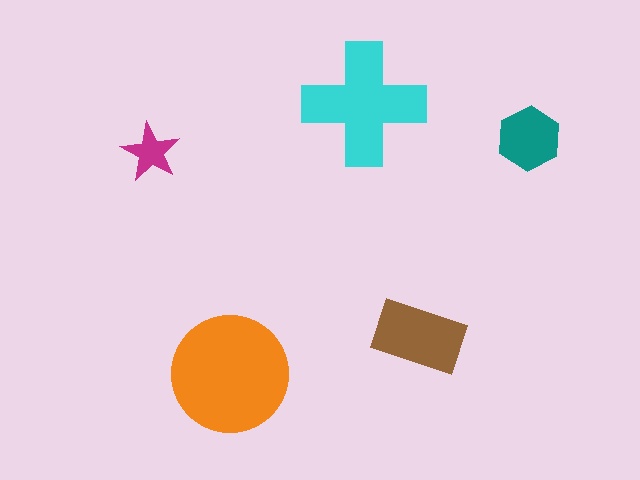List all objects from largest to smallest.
The orange circle, the cyan cross, the brown rectangle, the teal hexagon, the magenta star.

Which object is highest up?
The cyan cross is topmost.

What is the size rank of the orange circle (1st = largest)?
1st.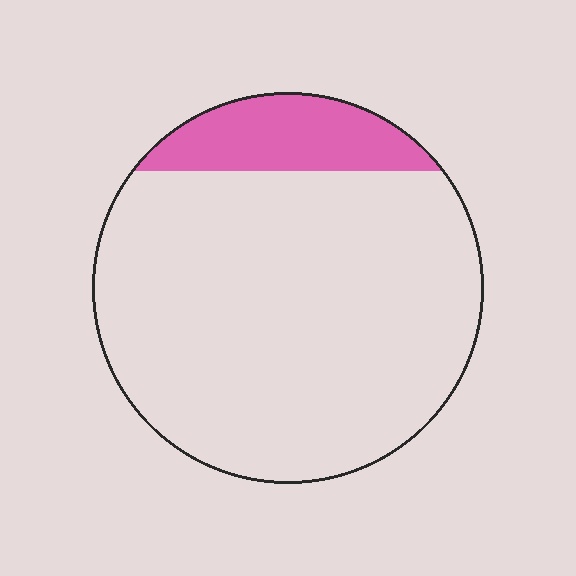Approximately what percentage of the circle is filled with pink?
Approximately 15%.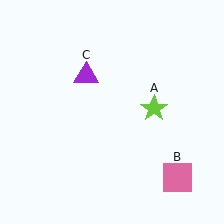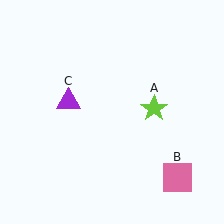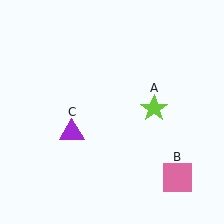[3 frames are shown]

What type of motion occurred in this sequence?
The purple triangle (object C) rotated counterclockwise around the center of the scene.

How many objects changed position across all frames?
1 object changed position: purple triangle (object C).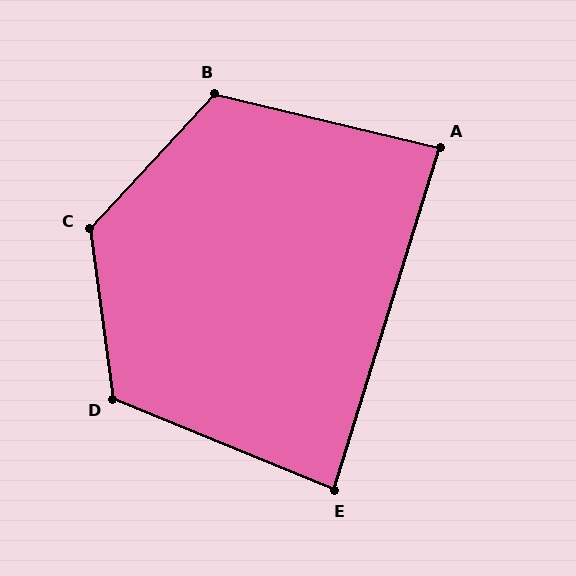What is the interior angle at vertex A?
Approximately 86 degrees (approximately right).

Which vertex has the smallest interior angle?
E, at approximately 85 degrees.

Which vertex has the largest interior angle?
C, at approximately 129 degrees.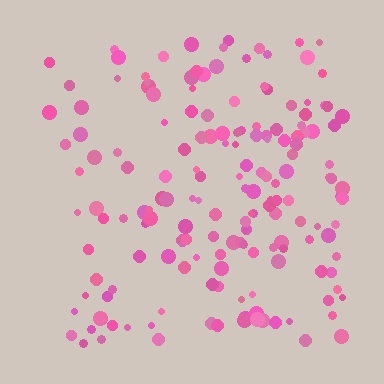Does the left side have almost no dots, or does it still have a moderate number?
Still a moderate number, just noticeably fewer than the right.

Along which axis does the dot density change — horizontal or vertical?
Horizontal.